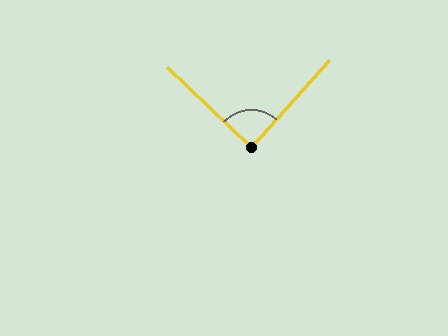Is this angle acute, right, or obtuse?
It is approximately a right angle.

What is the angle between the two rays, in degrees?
Approximately 88 degrees.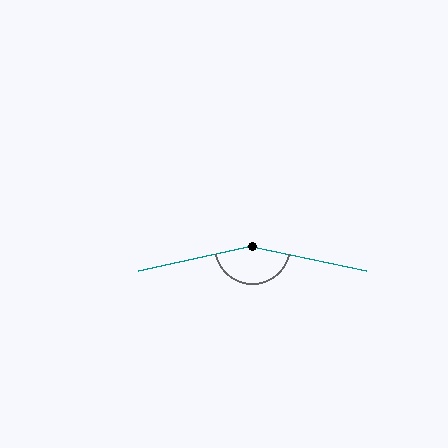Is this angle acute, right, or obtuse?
It is obtuse.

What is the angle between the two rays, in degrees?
Approximately 156 degrees.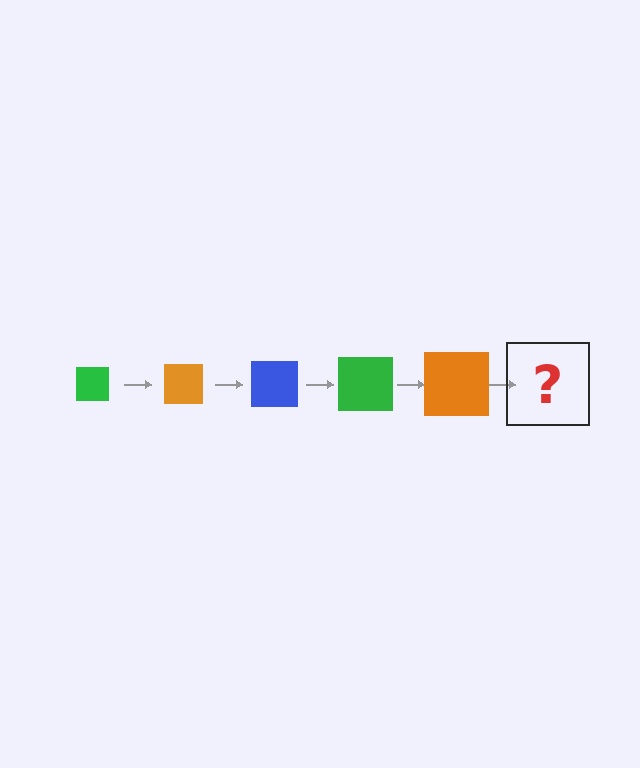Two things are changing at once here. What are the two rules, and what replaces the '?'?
The two rules are that the square grows larger each step and the color cycles through green, orange, and blue. The '?' should be a blue square, larger than the previous one.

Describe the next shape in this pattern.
It should be a blue square, larger than the previous one.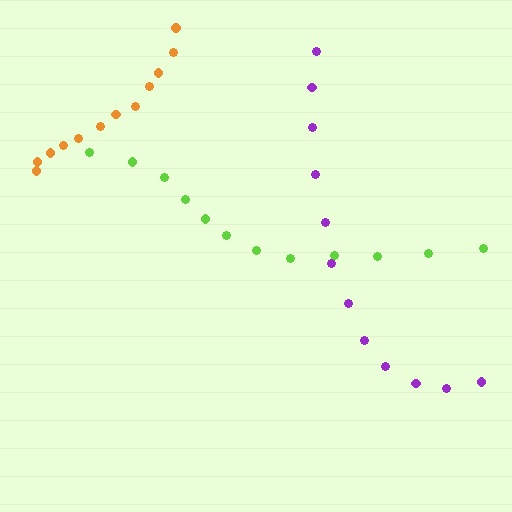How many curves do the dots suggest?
There are 3 distinct paths.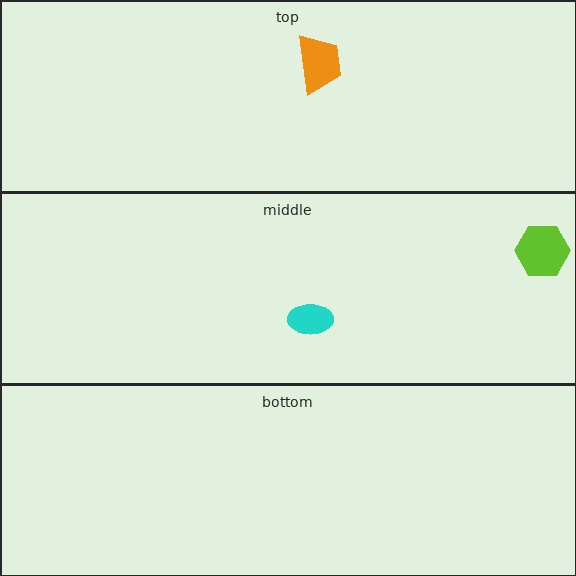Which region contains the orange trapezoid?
The top region.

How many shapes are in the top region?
1.